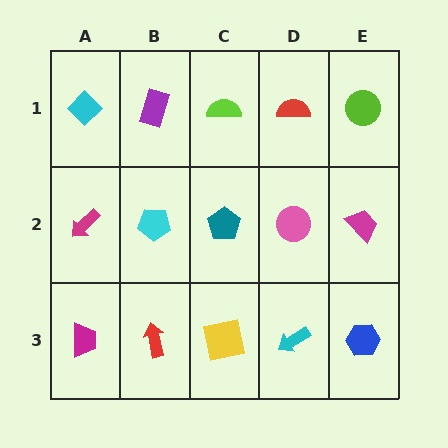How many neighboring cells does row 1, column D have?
3.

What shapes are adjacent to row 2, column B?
A purple rectangle (row 1, column B), a red arrow (row 3, column B), a magenta arrow (row 2, column A), a teal pentagon (row 2, column C).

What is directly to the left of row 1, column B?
A cyan diamond.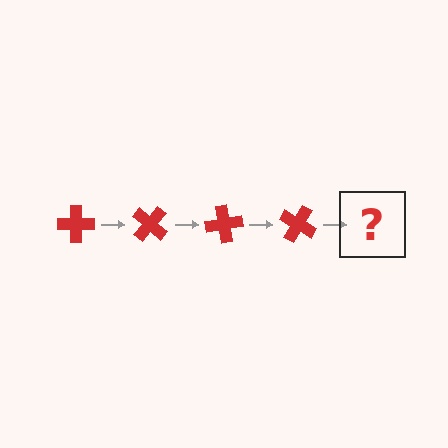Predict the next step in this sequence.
The next step is a red cross rotated 160 degrees.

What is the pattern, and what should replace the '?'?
The pattern is that the cross rotates 40 degrees each step. The '?' should be a red cross rotated 160 degrees.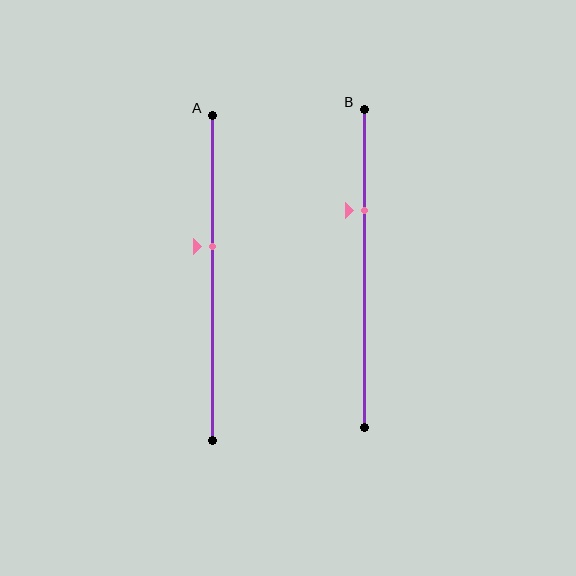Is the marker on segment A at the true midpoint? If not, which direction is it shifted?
No, the marker on segment A is shifted upward by about 10% of the segment length.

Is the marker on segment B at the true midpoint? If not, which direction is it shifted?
No, the marker on segment B is shifted upward by about 18% of the segment length.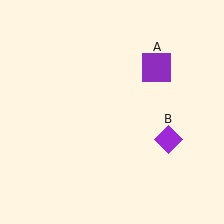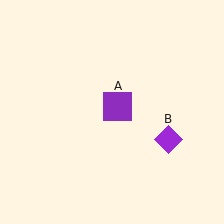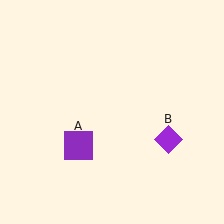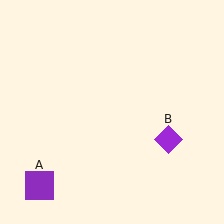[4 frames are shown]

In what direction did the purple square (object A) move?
The purple square (object A) moved down and to the left.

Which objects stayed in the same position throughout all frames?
Purple diamond (object B) remained stationary.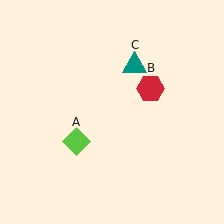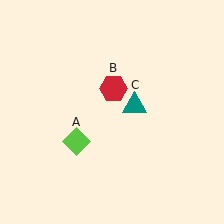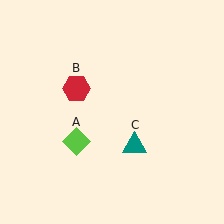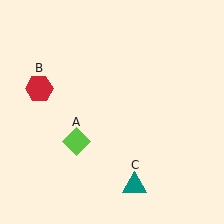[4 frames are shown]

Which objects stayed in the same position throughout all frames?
Lime diamond (object A) remained stationary.